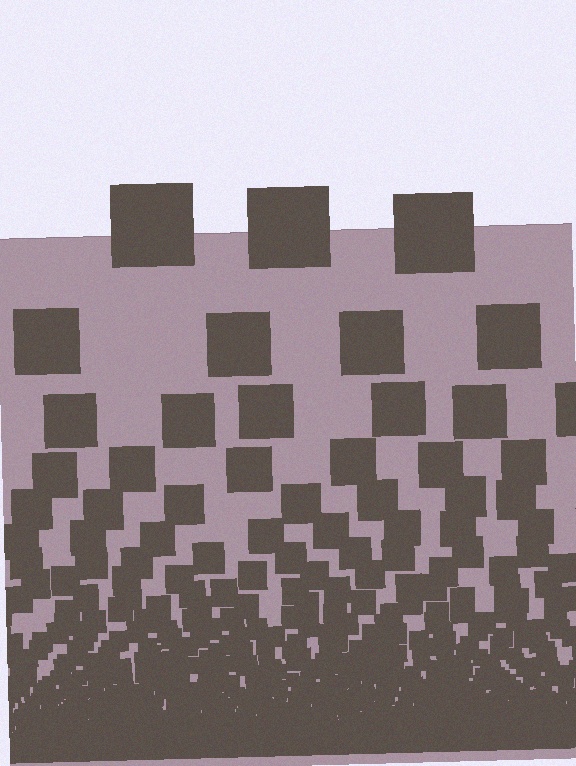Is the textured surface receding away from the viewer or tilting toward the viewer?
The surface appears to tilt toward the viewer. Texture elements get larger and sparser toward the top.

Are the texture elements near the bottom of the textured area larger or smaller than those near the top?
Smaller. The gradient is inverted — elements near the bottom are smaller and denser.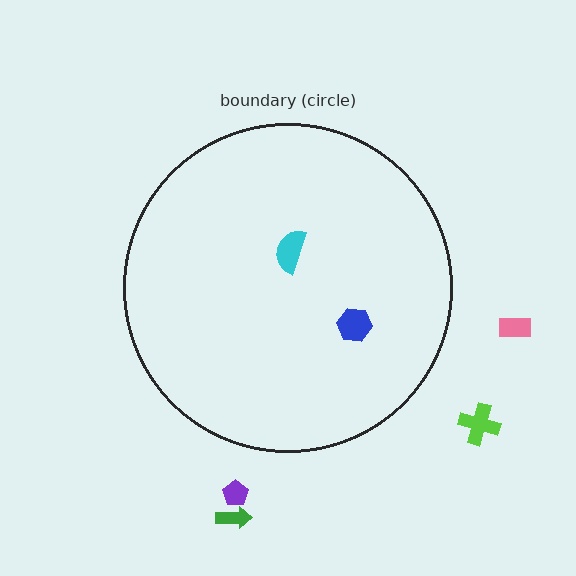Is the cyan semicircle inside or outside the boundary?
Inside.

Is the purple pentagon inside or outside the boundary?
Outside.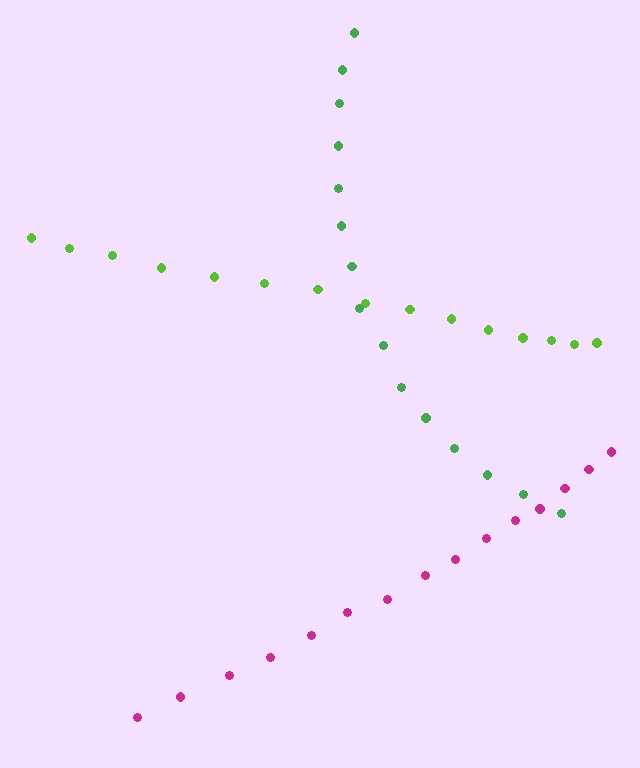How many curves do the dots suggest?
There are 3 distinct paths.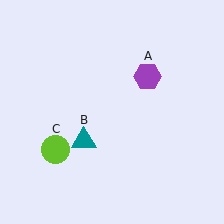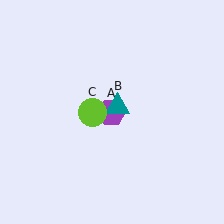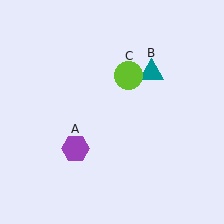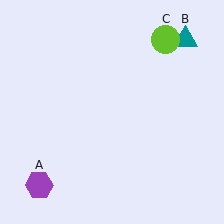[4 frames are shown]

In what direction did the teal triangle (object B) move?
The teal triangle (object B) moved up and to the right.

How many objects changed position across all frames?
3 objects changed position: purple hexagon (object A), teal triangle (object B), lime circle (object C).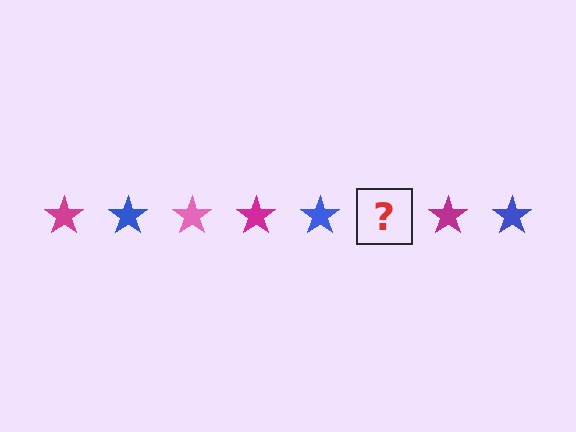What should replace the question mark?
The question mark should be replaced with a pink star.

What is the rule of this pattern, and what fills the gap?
The rule is that the pattern cycles through magenta, blue, pink stars. The gap should be filled with a pink star.